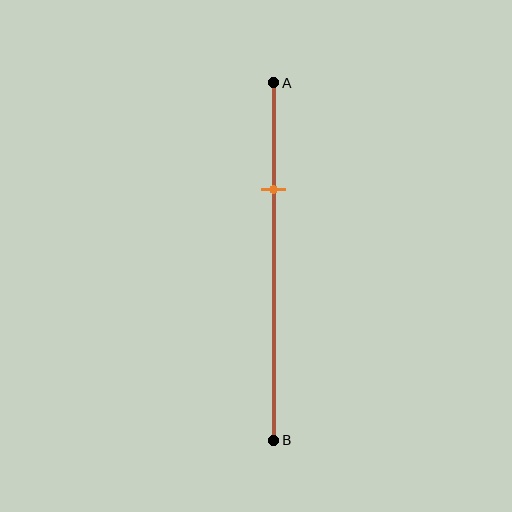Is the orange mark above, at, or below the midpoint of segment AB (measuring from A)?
The orange mark is above the midpoint of segment AB.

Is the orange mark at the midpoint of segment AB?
No, the mark is at about 30% from A, not at the 50% midpoint.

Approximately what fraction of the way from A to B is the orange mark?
The orange mark is approximately 30% of the way from A to B.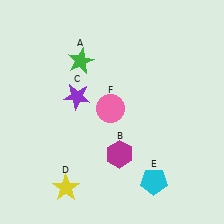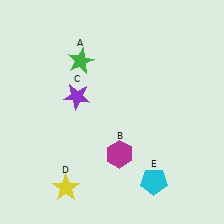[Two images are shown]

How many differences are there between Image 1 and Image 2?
There is 1 difference between the two images.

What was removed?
The pink circle (F) was removed in Image 2.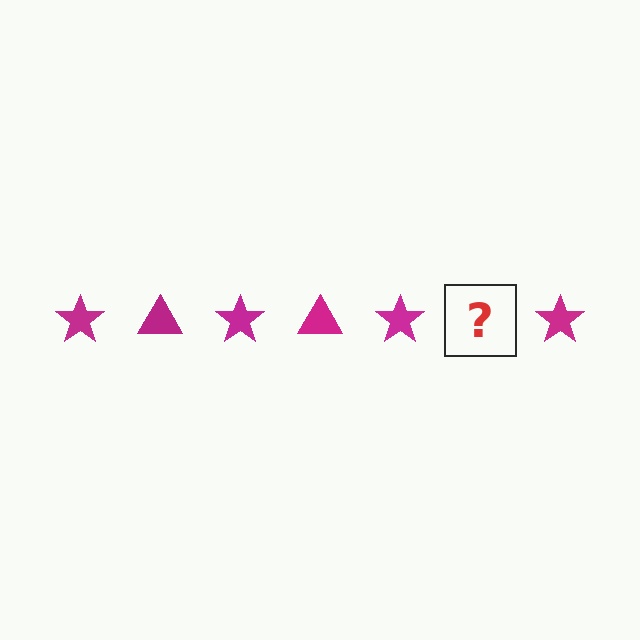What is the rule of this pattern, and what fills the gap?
The rule is that the pattern cycles through star, triangle shapes in magenta. The gap should be filled with a magenta triangle.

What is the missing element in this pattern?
The missing element is a magenta triangle.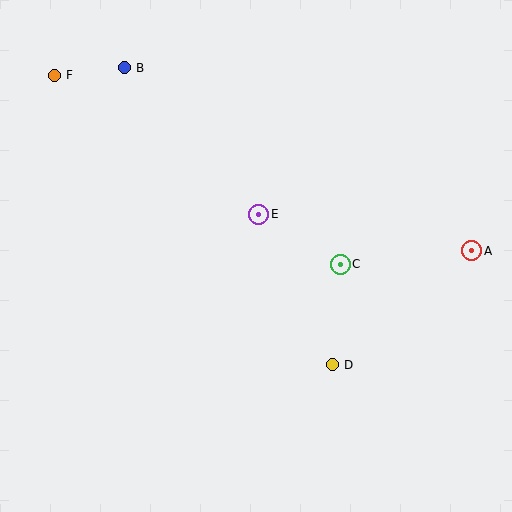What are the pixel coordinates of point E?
Point E is at (259, 214).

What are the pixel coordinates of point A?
Point A is at (472, 251).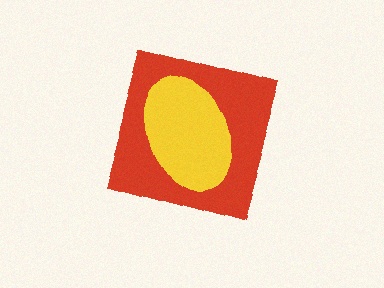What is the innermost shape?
The yellow ellipse.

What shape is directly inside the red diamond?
The yellow ellipse.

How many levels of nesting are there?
2.